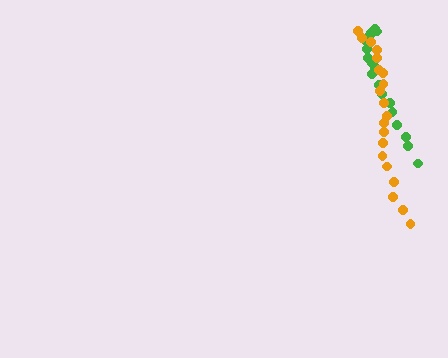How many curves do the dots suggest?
There are 2 distinct paths.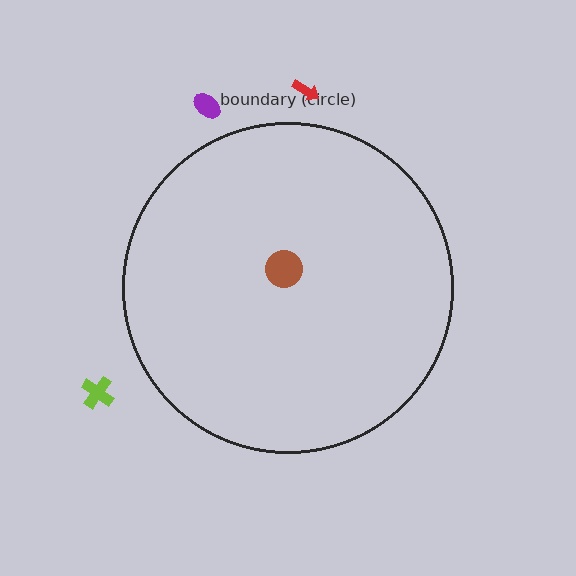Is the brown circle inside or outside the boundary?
Inside.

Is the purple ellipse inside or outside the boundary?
Outside.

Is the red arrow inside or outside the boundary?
Outside.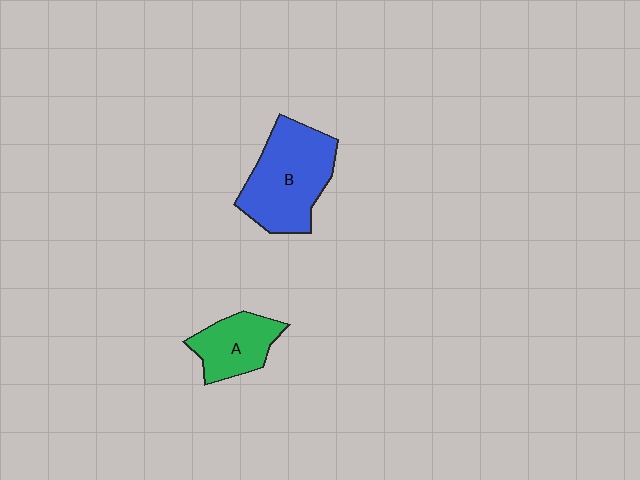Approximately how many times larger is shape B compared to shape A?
Approximately 1.7 times.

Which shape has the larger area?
Shape B (blue).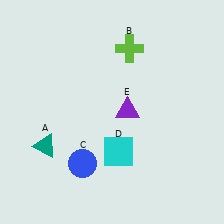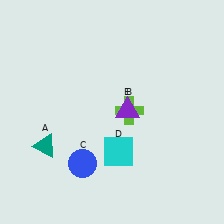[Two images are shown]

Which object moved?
The lime cross (B) moved down.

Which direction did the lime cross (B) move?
The lime cross (B) moved down.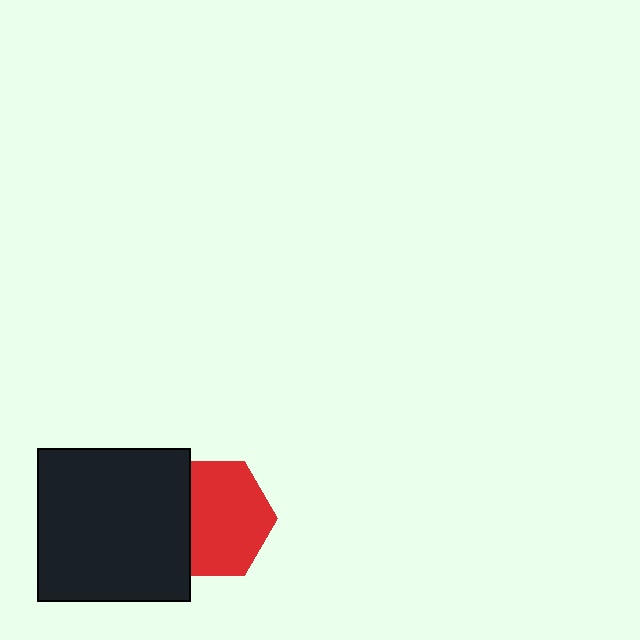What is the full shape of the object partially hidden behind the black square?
The partially hidden object is a red hexagon.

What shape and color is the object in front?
The object in front is a black square.